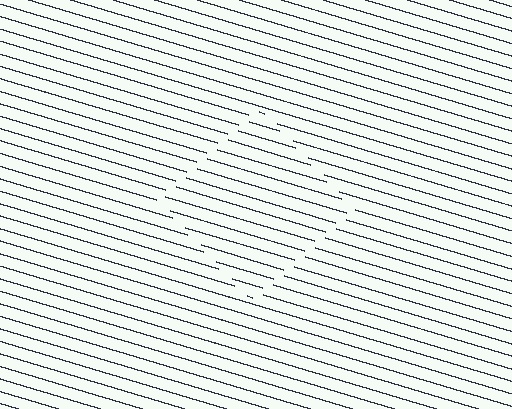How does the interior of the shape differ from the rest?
The interior of the shape contains the same grating, shifted by half a period — the contour is defined by the phase discontinuity where line-ends from the inner and outer gratings abut.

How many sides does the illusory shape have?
4 sides — the line-ends trace a square.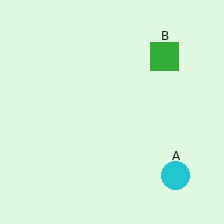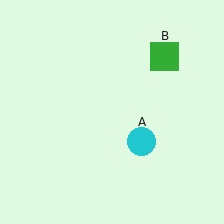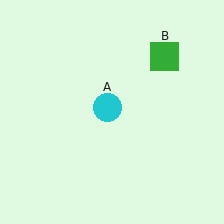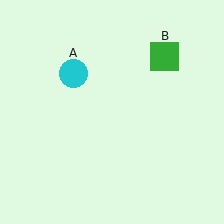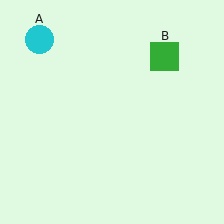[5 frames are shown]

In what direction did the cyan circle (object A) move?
The cyan circle (object A) moved up and to the left.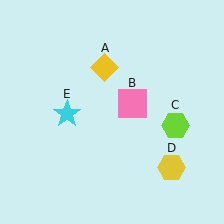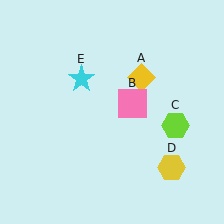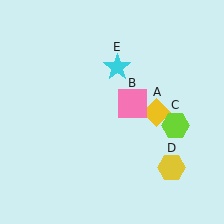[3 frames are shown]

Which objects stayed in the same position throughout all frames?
Pink square (object B) and lime hexagon (object C) and yellow hexagon (object D) remained stationary.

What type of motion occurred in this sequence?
The yellow diamond (object A), cyan star (object E) rotated clockwise around the center of the scene.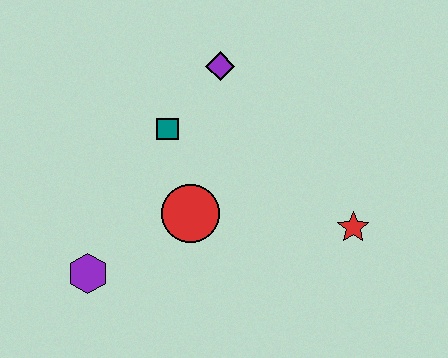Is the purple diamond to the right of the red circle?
Yes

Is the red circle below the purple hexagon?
No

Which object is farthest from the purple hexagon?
The red star is farthest from the purple hexagon.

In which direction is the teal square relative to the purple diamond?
The teal square is below the purple diamond.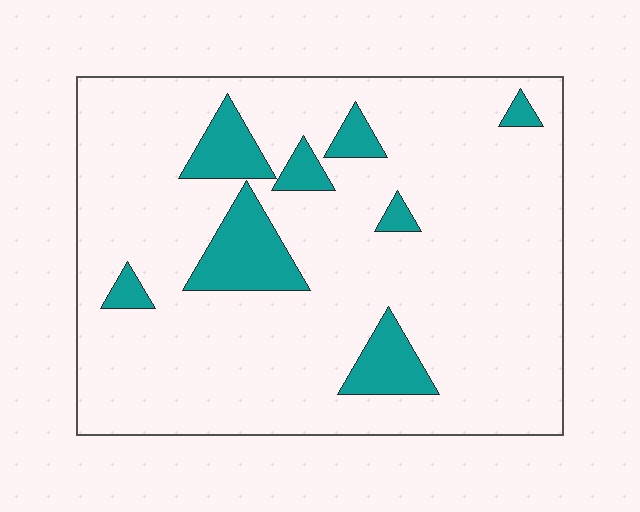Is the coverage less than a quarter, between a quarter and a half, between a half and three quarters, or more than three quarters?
Less than a quarter.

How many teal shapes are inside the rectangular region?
8.